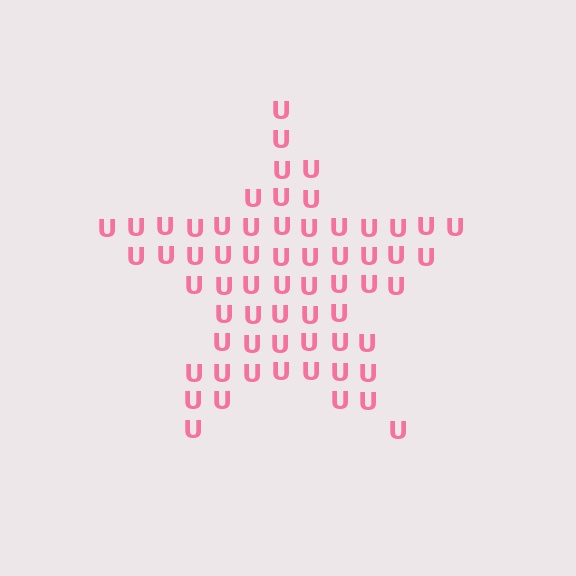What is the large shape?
The large shape is a star.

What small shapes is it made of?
It is made of small letter U's.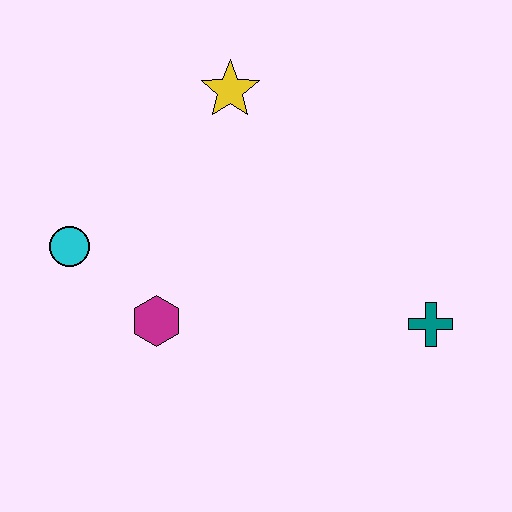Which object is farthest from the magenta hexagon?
The teal cross is farthest from the magenta hexagon.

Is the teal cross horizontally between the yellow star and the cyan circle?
No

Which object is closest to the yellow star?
The cyan circle is closest to the yellow star.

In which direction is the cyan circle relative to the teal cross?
The cyan circle is to the left of the teal cross.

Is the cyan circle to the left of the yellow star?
Yes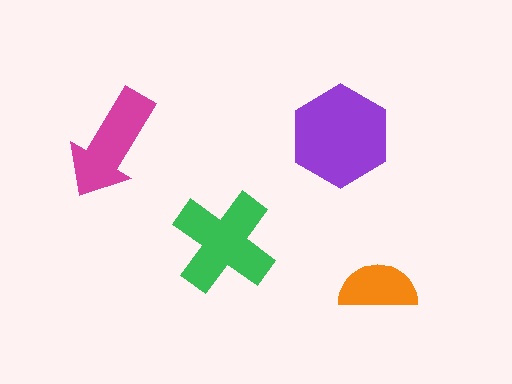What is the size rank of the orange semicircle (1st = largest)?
4th.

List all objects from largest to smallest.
The purple hexagon, the green cross, the magenta arrow, the orange semicircle.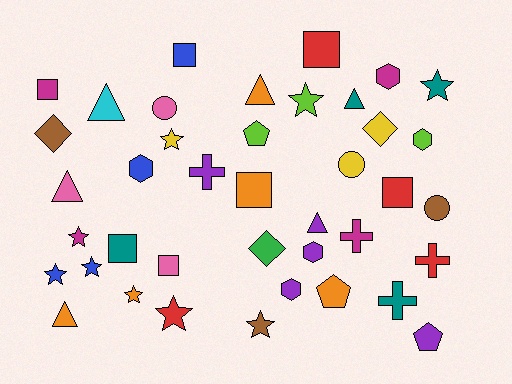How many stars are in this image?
There are 9 stars.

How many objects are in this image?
There are 40 objects.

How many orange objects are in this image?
There are 5 orange objects.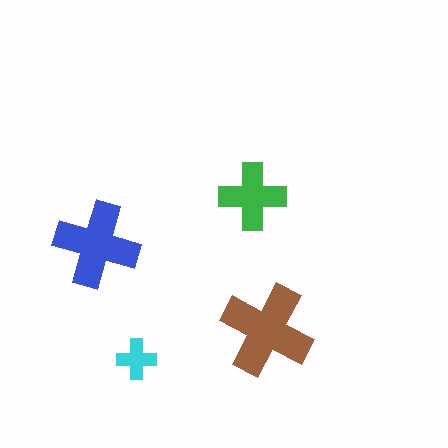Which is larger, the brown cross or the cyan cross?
The brown one.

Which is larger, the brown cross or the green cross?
The brown one.